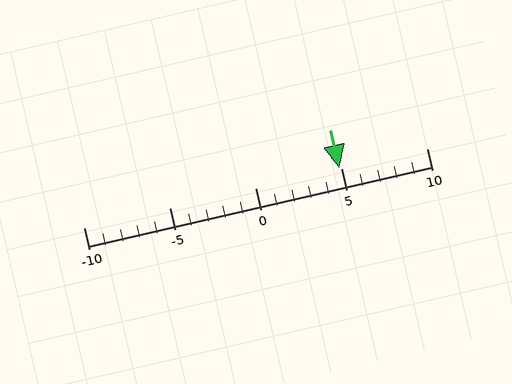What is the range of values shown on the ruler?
The ruler shows values from -10 to 10.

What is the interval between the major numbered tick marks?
The major tick marks are spaced 5 units apart.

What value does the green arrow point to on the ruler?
The green arrow points to approximately 5.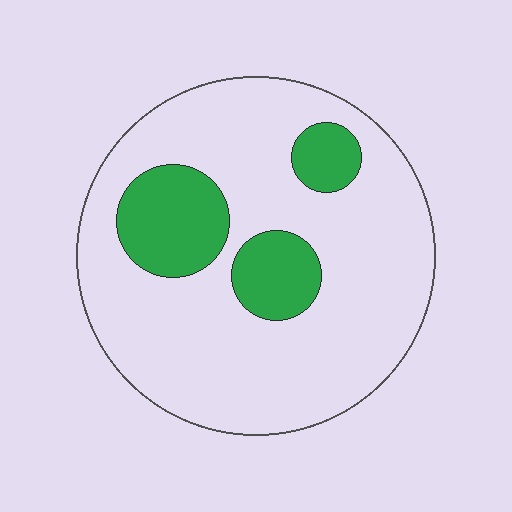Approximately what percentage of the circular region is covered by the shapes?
Approximately 20%.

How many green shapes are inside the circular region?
3.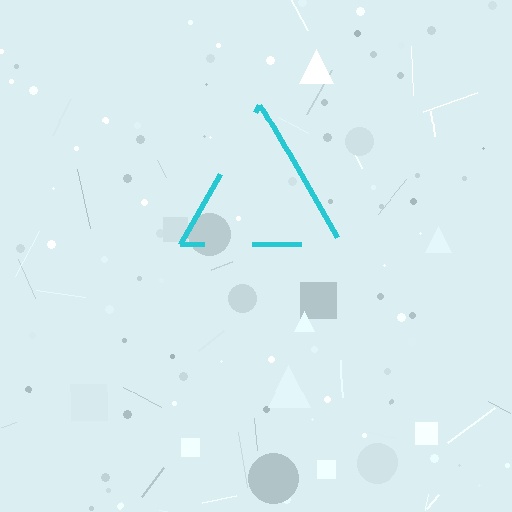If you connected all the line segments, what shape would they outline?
They would outline a triangle.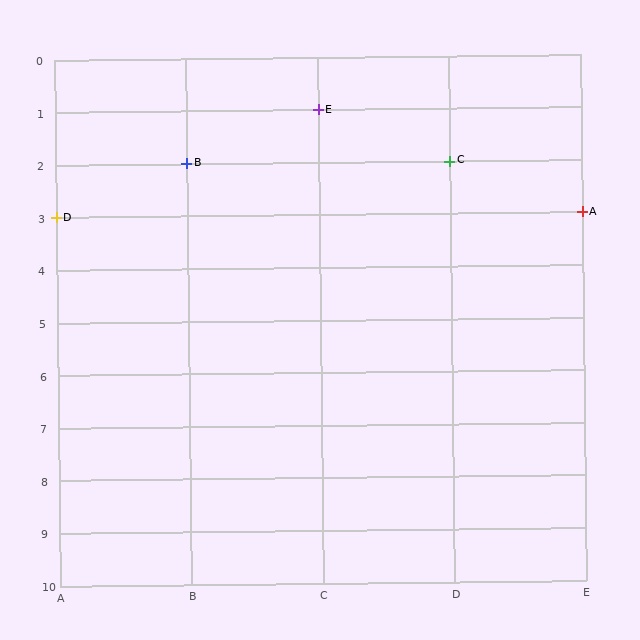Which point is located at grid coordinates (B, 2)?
Point B is at (B, 2).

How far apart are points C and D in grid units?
Points C and D are 3 columns and 1 row apart (about 3.2 grid units diagonally).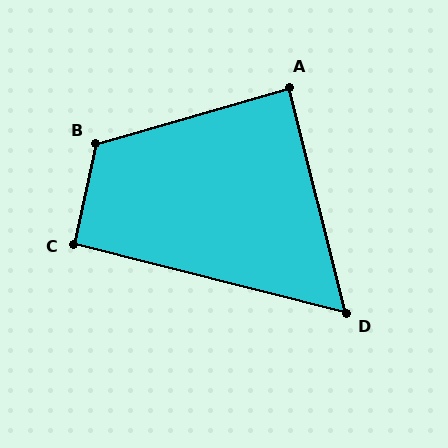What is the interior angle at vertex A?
Approximately 88 degrees (approximately right).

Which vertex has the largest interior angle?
B, at approximately 118 degrees.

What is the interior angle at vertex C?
Approximately 92 degrees (approximately right).